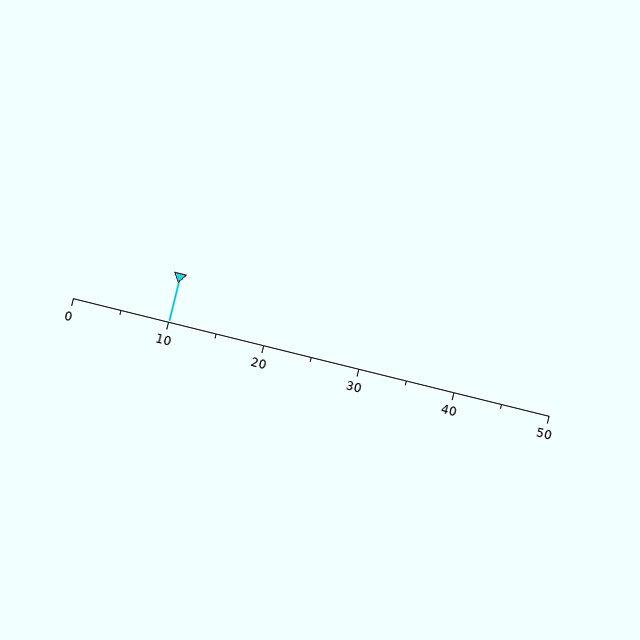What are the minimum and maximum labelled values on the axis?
The axis runs from 0 to 50.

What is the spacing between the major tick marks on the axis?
The major ticks are spaced 10 apart.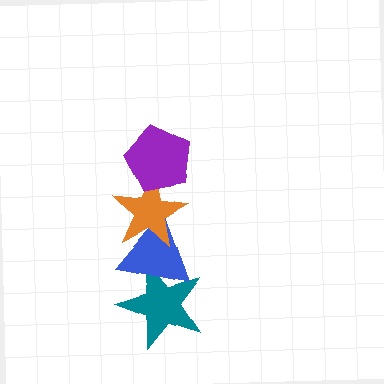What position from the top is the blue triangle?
The blue triangle is 3rd from the top.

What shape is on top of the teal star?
The blue triangle is on top of the teal star.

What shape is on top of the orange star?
The purple pentagon is on top of the orange star.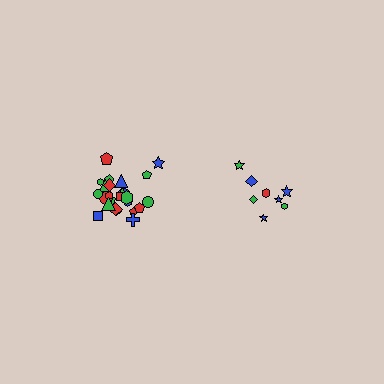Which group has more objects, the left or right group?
The left group.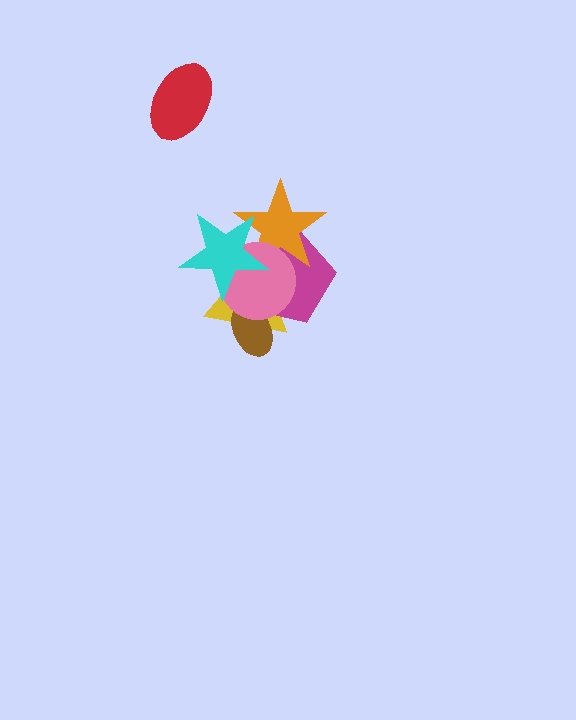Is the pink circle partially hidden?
Yes, it is partially covered by another shape.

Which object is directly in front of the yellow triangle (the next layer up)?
The magenta pentagon is directly in front of the yellow triangle.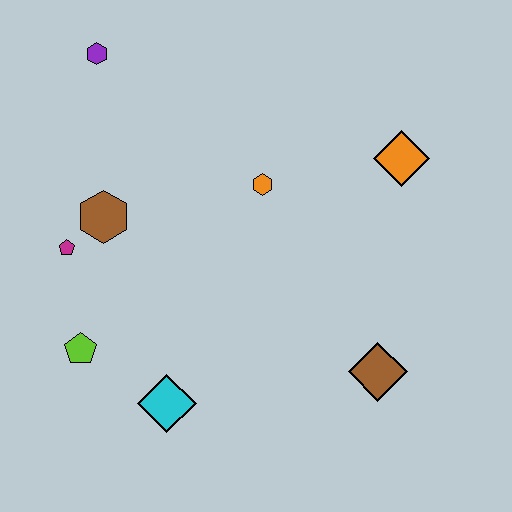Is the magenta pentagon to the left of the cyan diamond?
Yes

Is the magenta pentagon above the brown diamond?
Yes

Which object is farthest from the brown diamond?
The purple hexagon is farthest from the brown diamond.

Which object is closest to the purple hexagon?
The brown hexagon is closest to the purple hexagon.